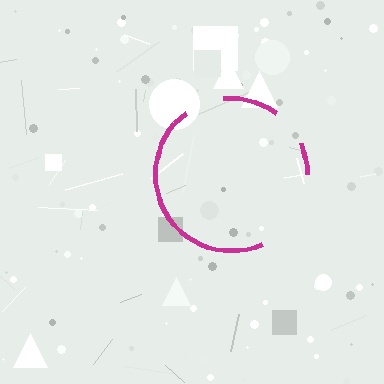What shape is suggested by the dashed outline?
The dashed outline suggests a circle.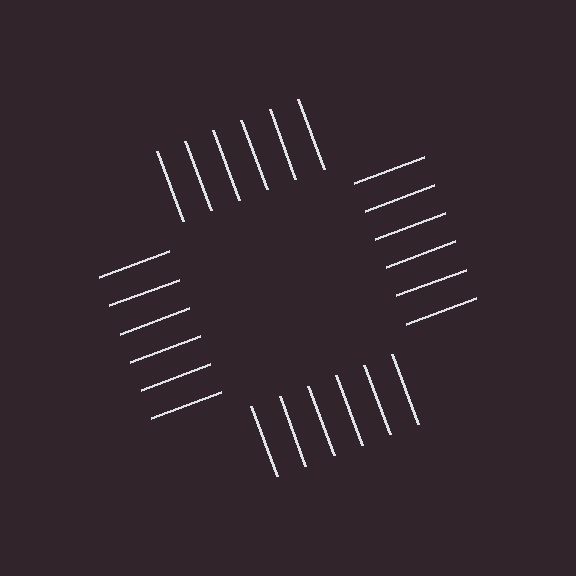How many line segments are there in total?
24 — 6 along each of the 4 edges.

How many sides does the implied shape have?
4 sides — the line-ends trace a square.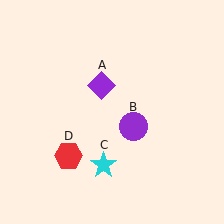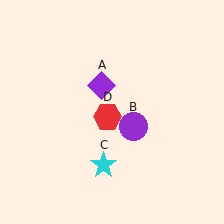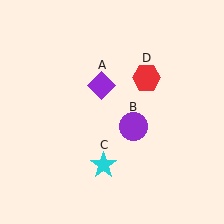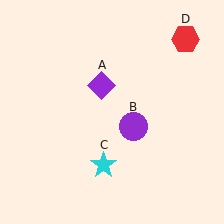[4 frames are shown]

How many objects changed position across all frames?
1 object changed position: red hexagon (object D).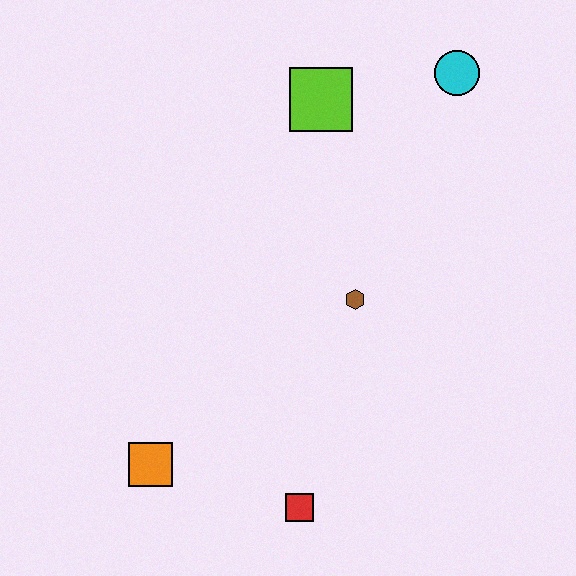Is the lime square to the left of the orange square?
No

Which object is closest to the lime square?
The cyan circle is closest to the lime square.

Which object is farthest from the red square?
The cyan circle is farthest from the red square.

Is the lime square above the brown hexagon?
Yes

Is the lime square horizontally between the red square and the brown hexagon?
Yes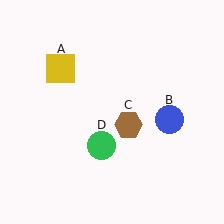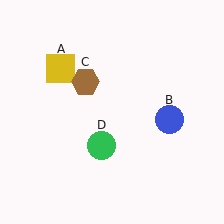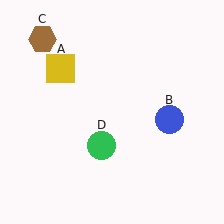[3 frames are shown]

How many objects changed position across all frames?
1 object changed position: brown hexagon (object C).